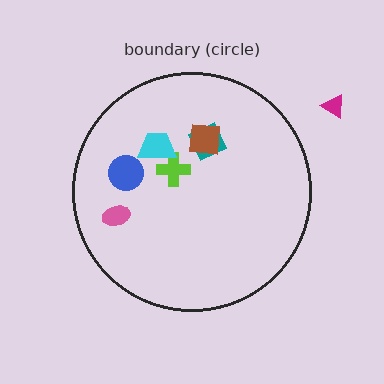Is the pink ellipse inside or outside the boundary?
Inside.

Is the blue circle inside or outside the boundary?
Inside.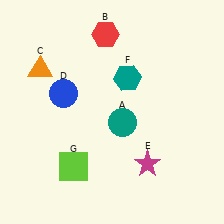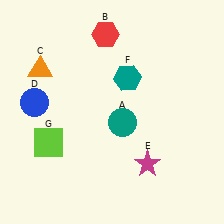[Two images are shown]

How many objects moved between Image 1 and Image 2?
2 objects moved between the two images.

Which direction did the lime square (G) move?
The lime square (G) moved left.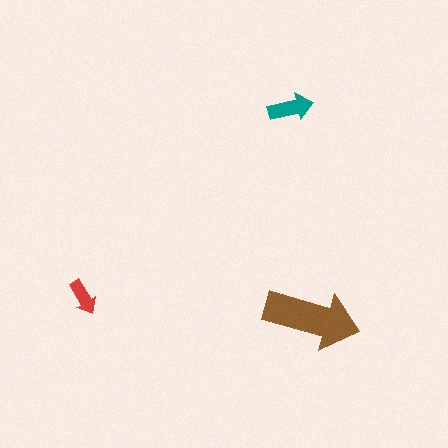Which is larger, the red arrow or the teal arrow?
The teal one.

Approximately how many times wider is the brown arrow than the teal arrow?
About 2 times wider.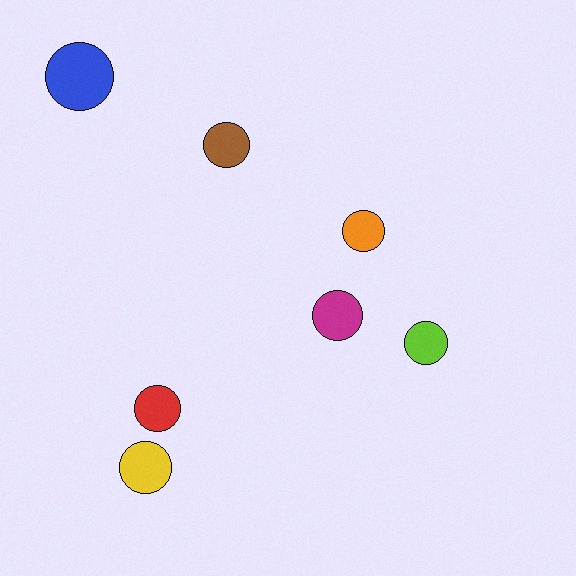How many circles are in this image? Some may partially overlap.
There are 7 circles.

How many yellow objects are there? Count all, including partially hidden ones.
There is 1 yellow object.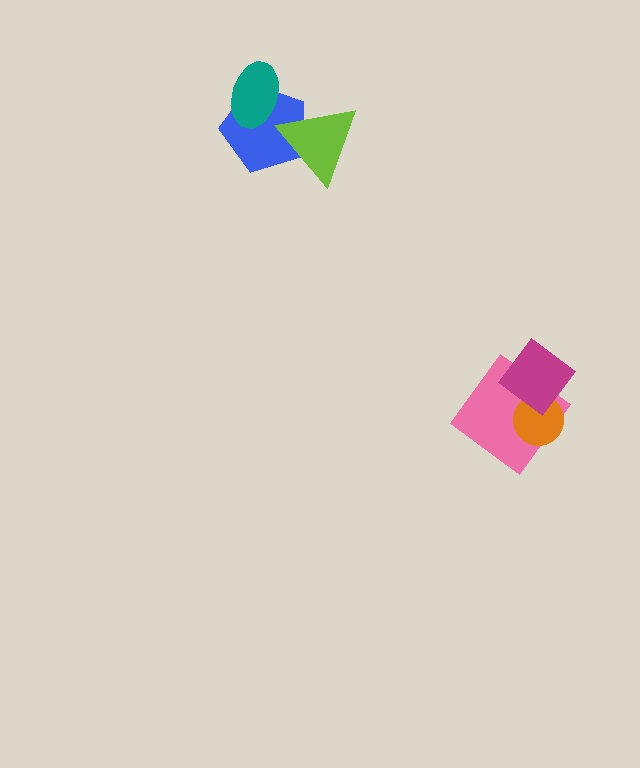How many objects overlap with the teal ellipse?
1 object overlaps with the teal ellipse.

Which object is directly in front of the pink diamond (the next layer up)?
The orange circle is directly in front of the pink diamond.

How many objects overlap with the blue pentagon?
2 objects overlap with the blue pentagon.